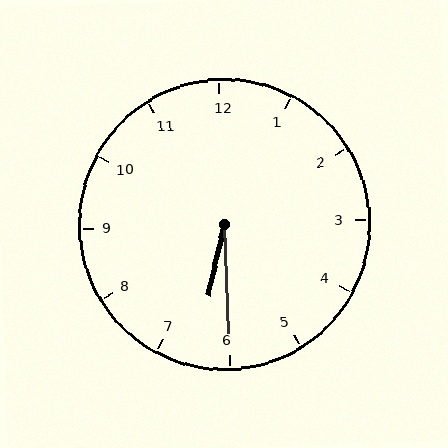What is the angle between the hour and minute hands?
Approximately 15 degrees.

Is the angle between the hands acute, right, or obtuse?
It is acute.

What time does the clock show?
6:30.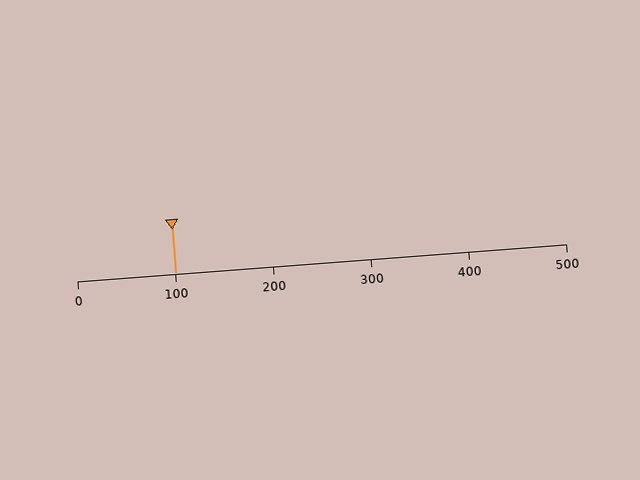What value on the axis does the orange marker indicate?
The marker indicates approximately 100.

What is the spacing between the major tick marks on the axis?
The major ticks are spaced 100 apart.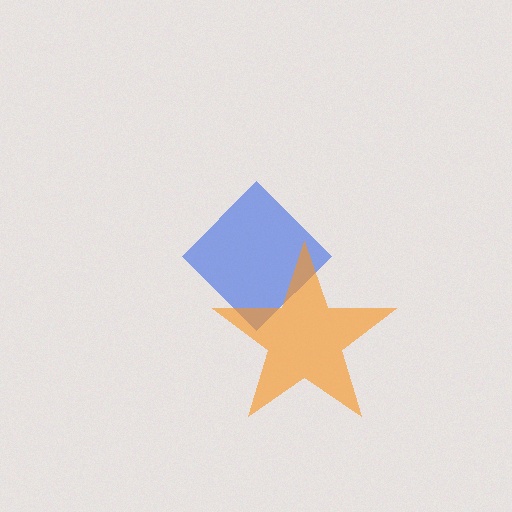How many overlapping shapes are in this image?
There are 2 overlapping shapes in the image.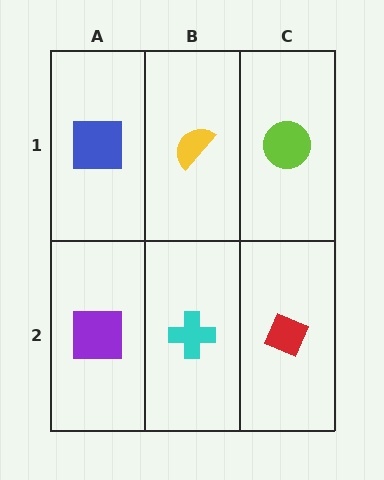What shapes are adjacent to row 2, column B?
A yellow semicircle (row 1, column B), a purple square (row 2, column A), a red diamond (row 2, column C).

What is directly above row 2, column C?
A lime circle.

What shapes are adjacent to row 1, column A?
A purple square (row 2, column A), a yellow semicircle (row 1, column B).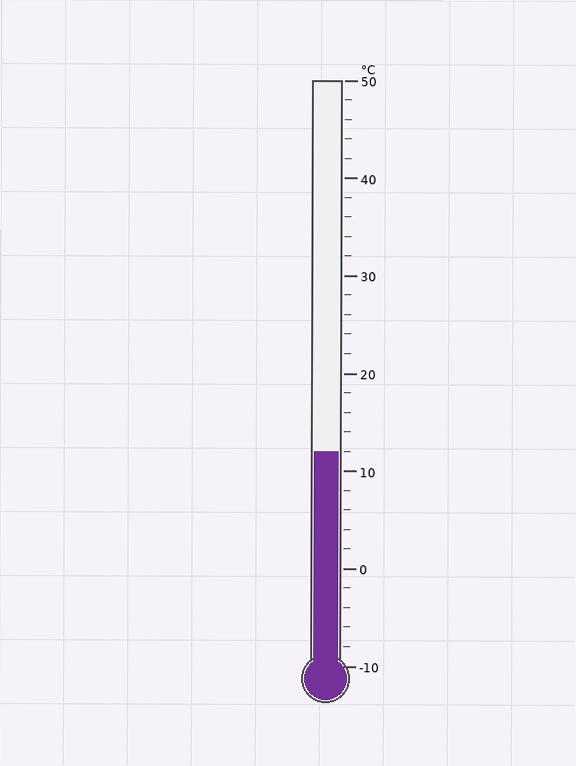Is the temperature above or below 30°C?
The temperature is below 30°C.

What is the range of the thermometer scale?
The thermometer scale ranges from -10°C to 50°C.